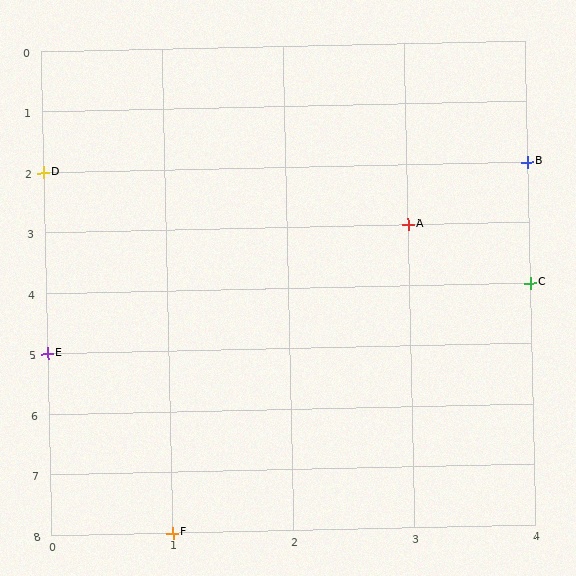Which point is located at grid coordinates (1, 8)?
Point F is at (1, 8).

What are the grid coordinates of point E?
Point E is at grid coordinates (0, 5).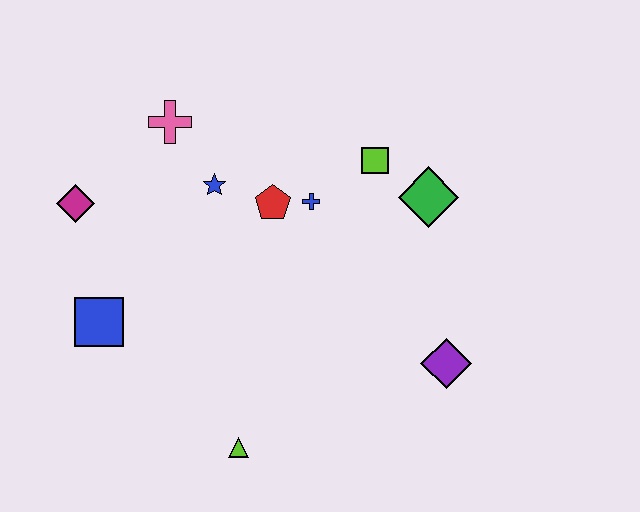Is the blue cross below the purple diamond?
No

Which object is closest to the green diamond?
The lime square is closest to the green diamond.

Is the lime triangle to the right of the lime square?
No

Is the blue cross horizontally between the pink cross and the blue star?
No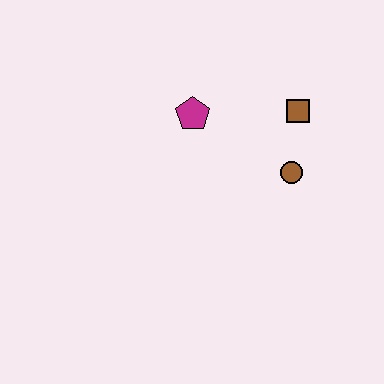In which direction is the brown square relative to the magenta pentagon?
The brown square is to the right of the magenta pentagon.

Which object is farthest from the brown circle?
The magenta pentagon is farthest from the brown circle.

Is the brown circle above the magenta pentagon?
No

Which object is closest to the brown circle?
The brown square is closest to the brown circle.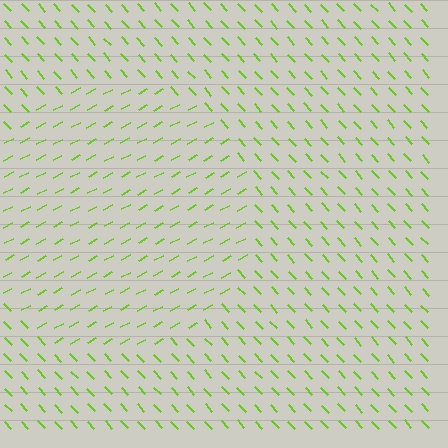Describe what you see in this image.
The image is filled with small lime line segments. A circle region in the image has lines oriented differently from the surrounding lines, creating a visible texture boundary.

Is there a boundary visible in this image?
Yes, there is a texture boundary formed by a change in line orientation.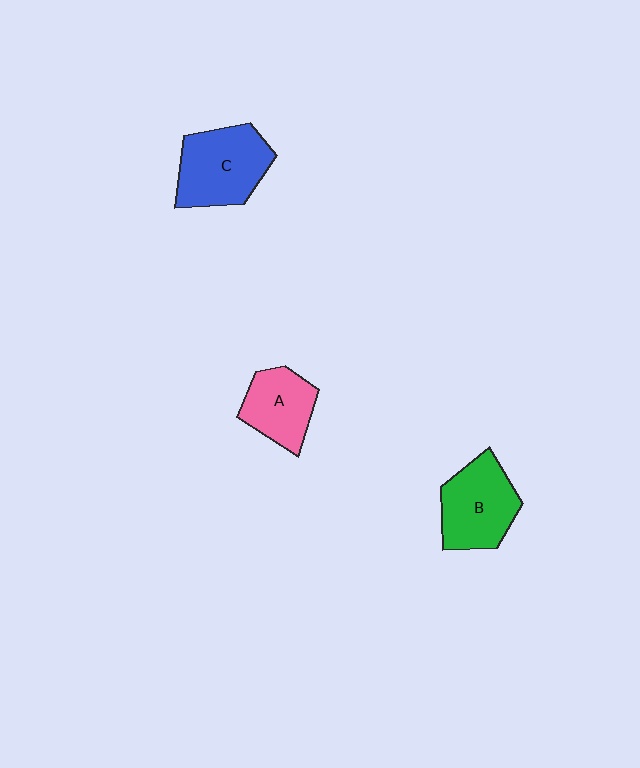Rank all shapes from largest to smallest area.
From largest to smallest: C (blue), B (green), A (pink).